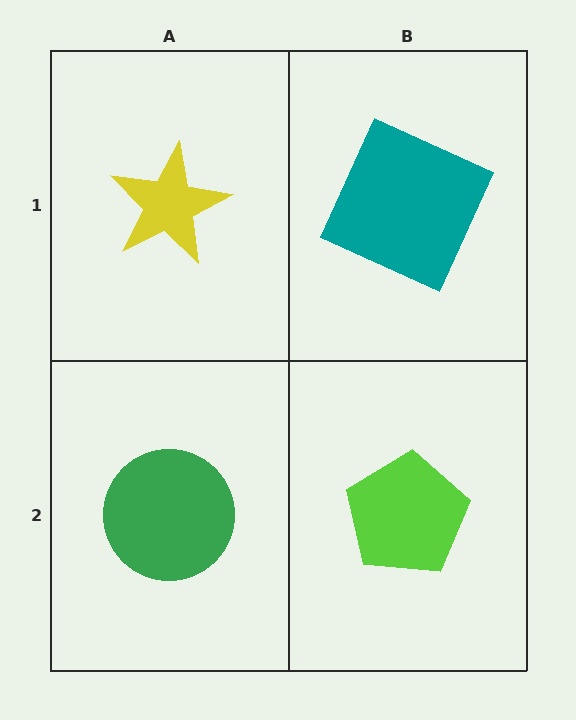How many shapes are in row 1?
2 shapes.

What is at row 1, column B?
A teal square.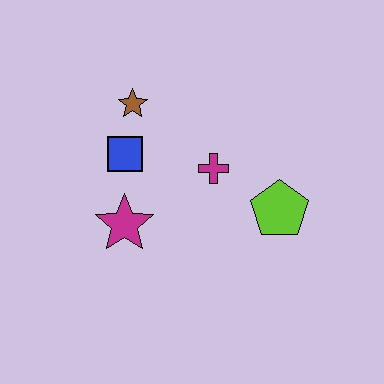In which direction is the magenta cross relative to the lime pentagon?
The magenta cross is to the left of the lime pentagon.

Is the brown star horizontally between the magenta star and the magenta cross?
Yes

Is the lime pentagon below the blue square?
Yes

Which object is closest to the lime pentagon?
The magenta cross is closest to the lime pentagon.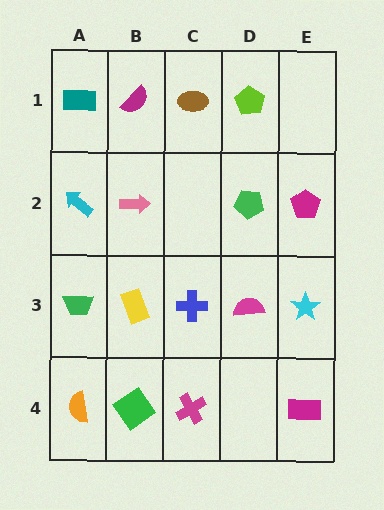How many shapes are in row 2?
4 shapes.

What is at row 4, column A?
An orange semicircle.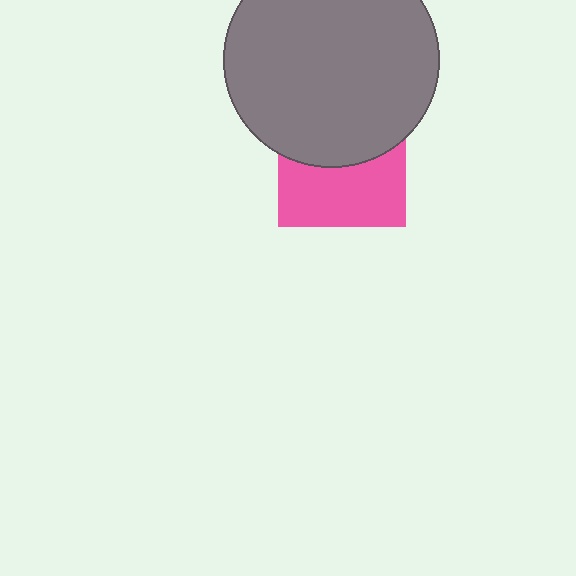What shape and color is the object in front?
The object in front is a gray circle.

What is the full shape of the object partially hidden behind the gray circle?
The partially hidden object is a pink square.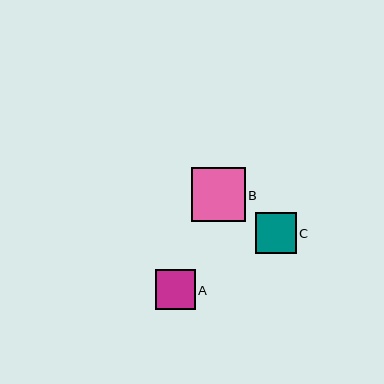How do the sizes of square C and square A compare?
Square C and square A are approximately the same size.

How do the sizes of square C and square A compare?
Square C and square A are approximately the same size.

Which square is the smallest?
Square A is the smallest with a size of approximately 39 pixels.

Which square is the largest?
Square B is the largest with a size of approximately 54 pixels.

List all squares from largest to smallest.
From largest to smallest: B, C, A.